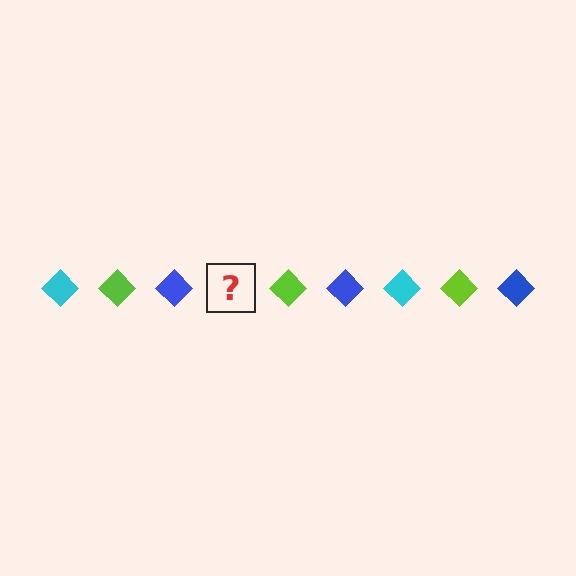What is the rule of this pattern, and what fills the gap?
The rule is that the pattern cycles through cyan, lime, blue diamonds. The gap should be filled with a cyan diamond.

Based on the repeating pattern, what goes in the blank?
The blank should be a cyan diamond.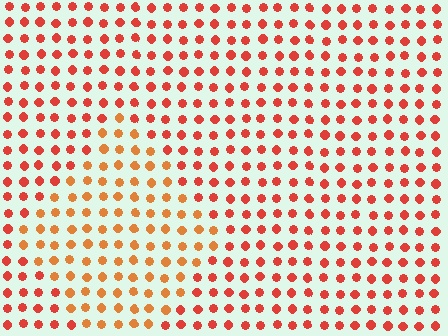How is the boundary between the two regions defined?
The boundary is defined purely by a slight shift in hue (about 24 degrees). Spacing, size, and orientation are identical on both sides.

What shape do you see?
I see a diamond.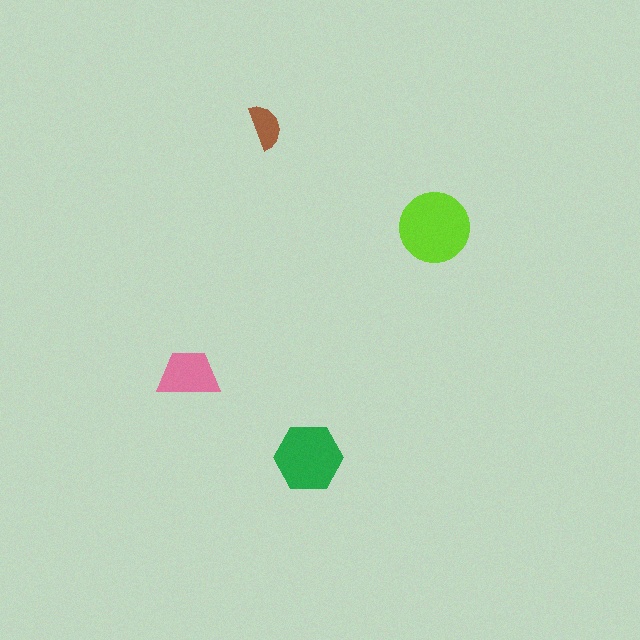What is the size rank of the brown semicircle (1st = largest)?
4th.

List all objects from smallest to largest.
The brown semicircle, the pink trapezoid, the green hexagon, the lime circle.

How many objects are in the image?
There are 4 objects in the image.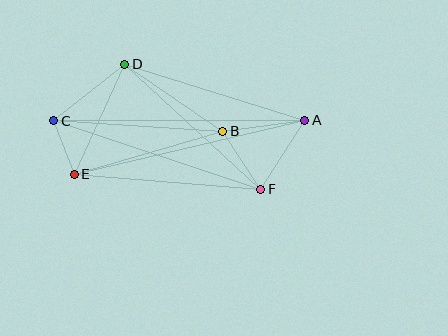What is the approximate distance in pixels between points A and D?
The distance between A and D is approximately 189 pixels.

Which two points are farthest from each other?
Points A and C are farthest from each other.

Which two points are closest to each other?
Points C and E are closest to each other.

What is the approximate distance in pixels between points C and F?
The distance between C and F is approximately 218 pixels.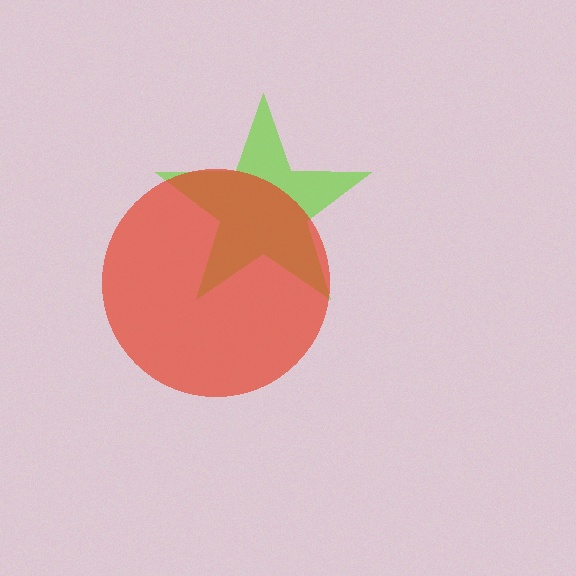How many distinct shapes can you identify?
There are 2 distinct shapes: a lime star, a red circle.